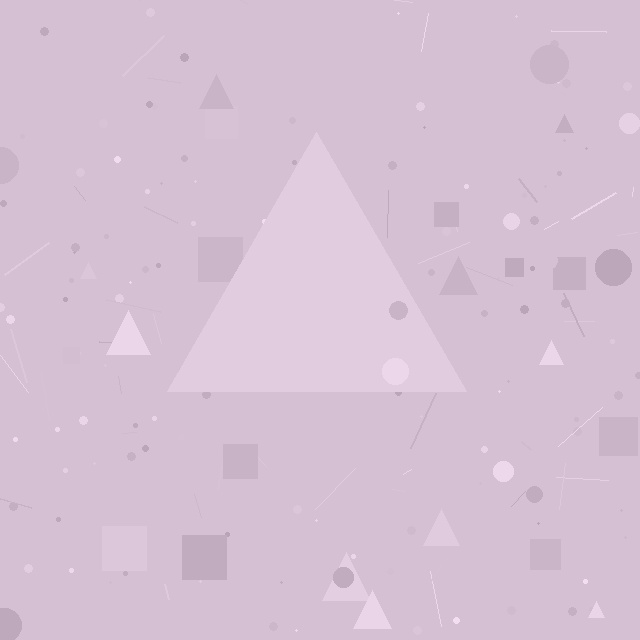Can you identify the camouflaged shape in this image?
The camouflaged shape is a triangle.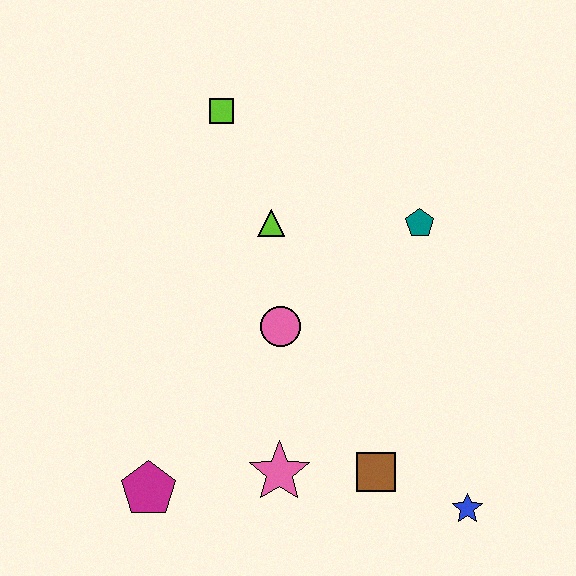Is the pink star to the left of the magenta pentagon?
No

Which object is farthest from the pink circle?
The blue star is farthest from the pink circle.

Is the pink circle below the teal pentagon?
Yes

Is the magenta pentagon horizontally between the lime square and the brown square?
No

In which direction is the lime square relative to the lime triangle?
The lime square is above the lime triangle.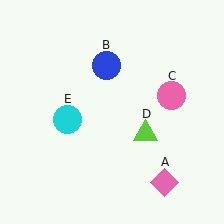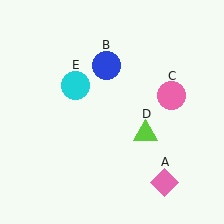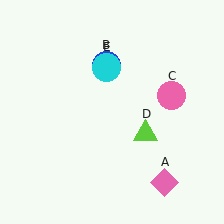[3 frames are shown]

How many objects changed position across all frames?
1 object changed position: cyan circle (object E).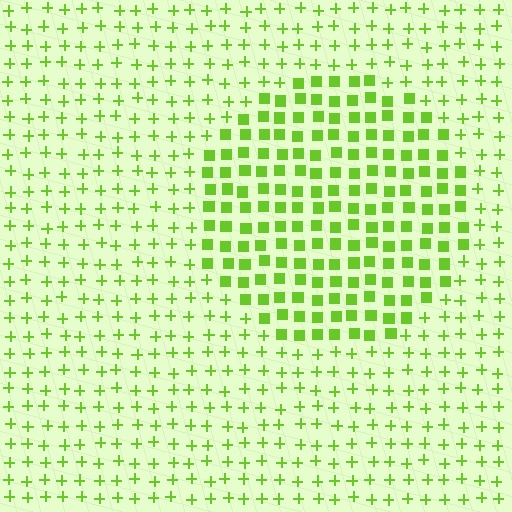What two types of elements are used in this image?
The image uses squares inside the circle region and plus signs outside it.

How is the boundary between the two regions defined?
The boundary is defined by a change in element shape: squares inside vs. plus signs outside. All elements share the same color and spacing.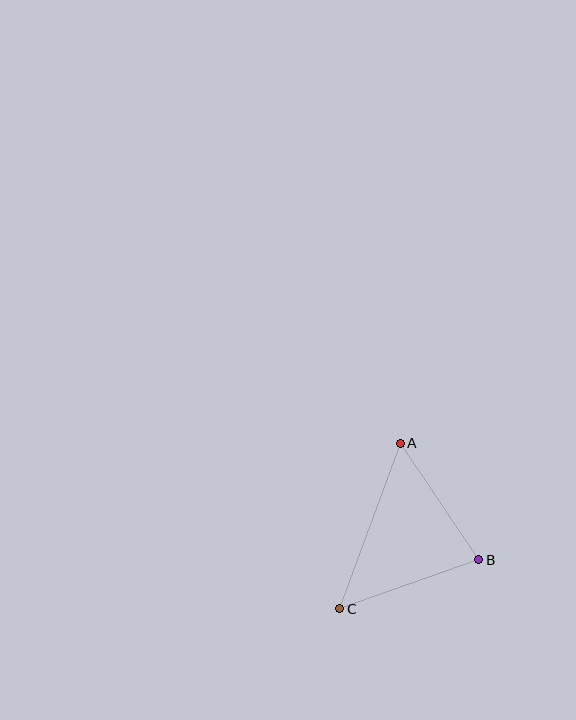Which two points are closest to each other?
Points A and B are closest to each other.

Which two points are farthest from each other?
Points A and C are farthest from each other.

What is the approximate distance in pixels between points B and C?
The distance between B and C is approximately 147 pixels.